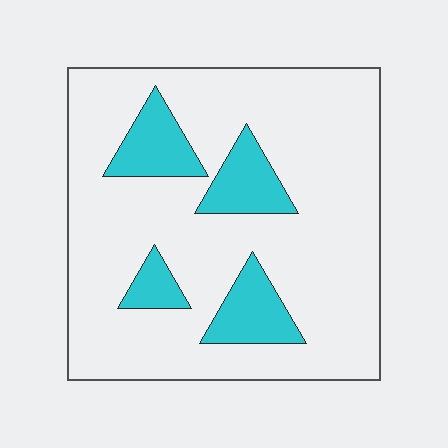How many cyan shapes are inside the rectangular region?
4.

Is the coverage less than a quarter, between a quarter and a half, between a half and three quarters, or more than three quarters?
Less than a quarter.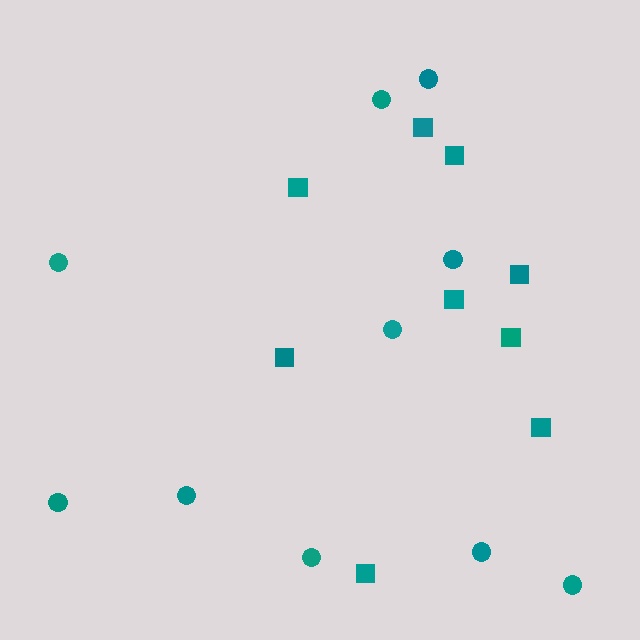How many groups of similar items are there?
There are 2 groups: one group of squares (9) and one group of circles (10).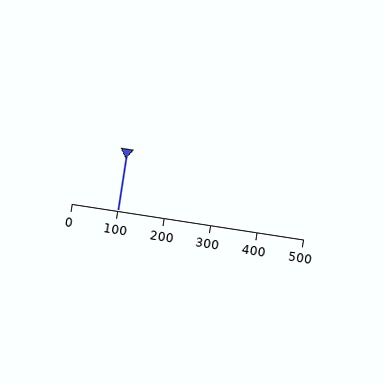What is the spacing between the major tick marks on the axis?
The major ticks are spaced 100 apart.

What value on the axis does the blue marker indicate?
The marker indicates approximately 100.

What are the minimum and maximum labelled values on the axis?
The axis runs from 0 to 500.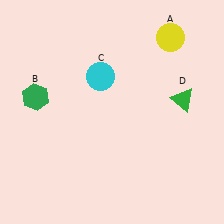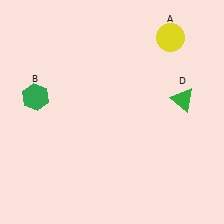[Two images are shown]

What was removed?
The cyan circle (C) was removed in Image 2.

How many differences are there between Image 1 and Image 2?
There is 1 difference between the two images.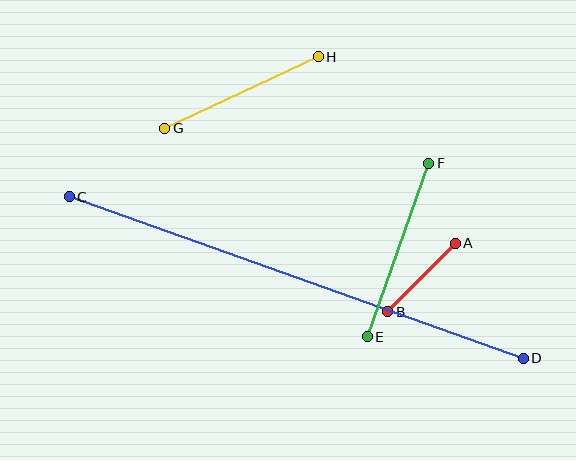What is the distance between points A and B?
The distance is approximately 96 pixels.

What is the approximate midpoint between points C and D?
The midpoint is at approximately (296, 278) pixels.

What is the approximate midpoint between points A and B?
The midpoint is at approximately (421, 277) pixels.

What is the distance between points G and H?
The distance is approximately 169 pixels.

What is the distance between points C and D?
The distance is approximately 482 pixels.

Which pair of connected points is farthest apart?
Points C and D are farthest apart.